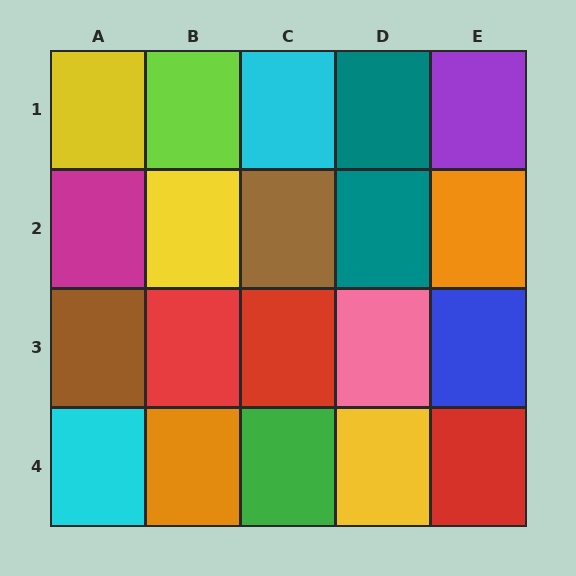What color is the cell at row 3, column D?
Pink.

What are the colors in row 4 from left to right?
Cyan, orange, green, yellow, red.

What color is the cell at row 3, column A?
Brown.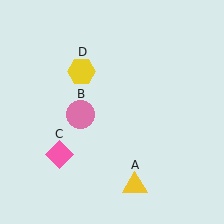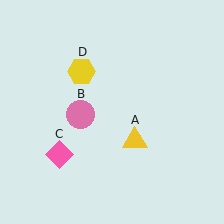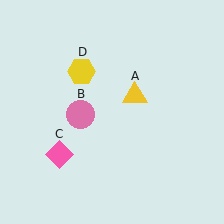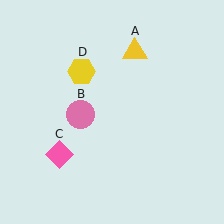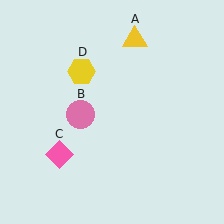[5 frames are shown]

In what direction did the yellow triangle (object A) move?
The yellow triangle (object A) moved up.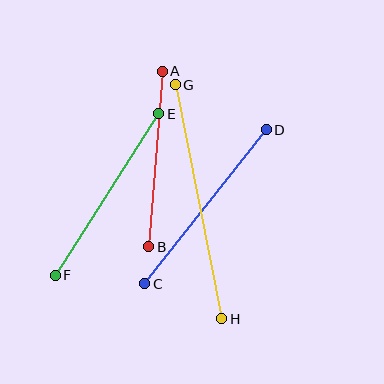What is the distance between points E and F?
The distance is approximately 192 pixels.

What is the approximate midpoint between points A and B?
The midpoint is at approximately (155, 159) pixels.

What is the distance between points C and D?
The distance is approximately 196 pixels.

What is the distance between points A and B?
The distance is approximately 176 pixels.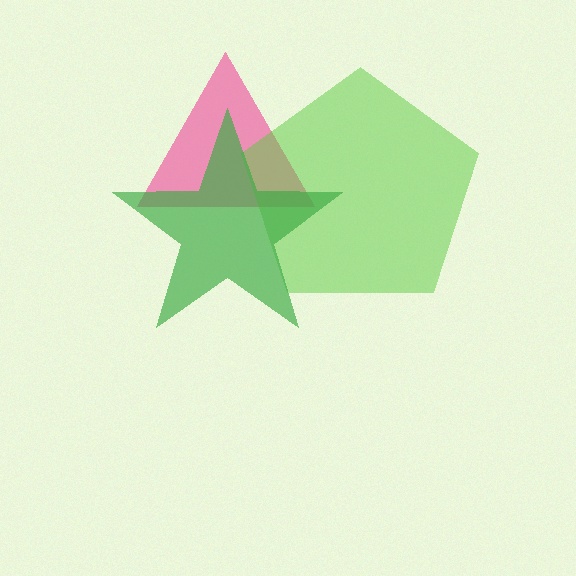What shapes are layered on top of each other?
The layered shapes are: a pink triangle, a lime pentagon, a green star.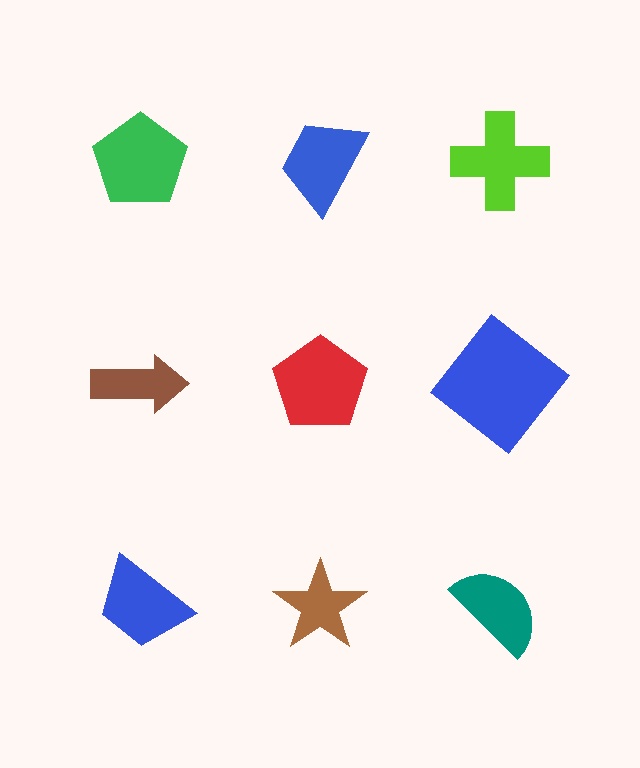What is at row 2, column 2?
A red pentagon.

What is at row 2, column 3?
A blue diamond.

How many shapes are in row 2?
3 shapes.